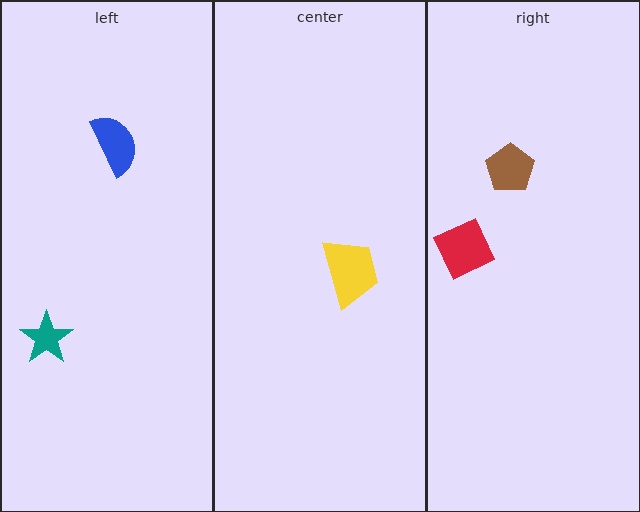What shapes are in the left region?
The blue semicircle, the teal star.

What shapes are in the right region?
The red diamond, the brown pentagon.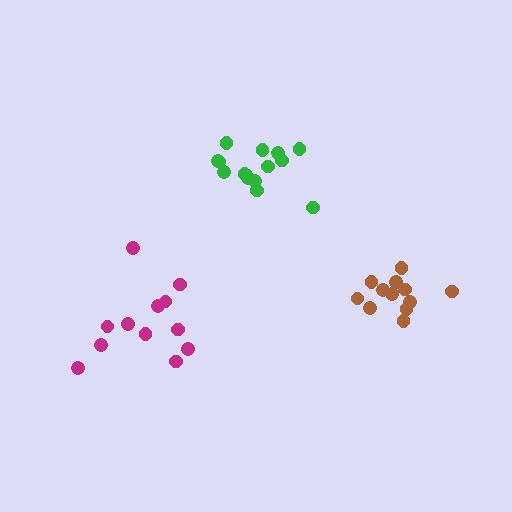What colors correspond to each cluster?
The clusters are colored: green, magenta, brown.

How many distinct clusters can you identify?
There are 3 distinct clusters.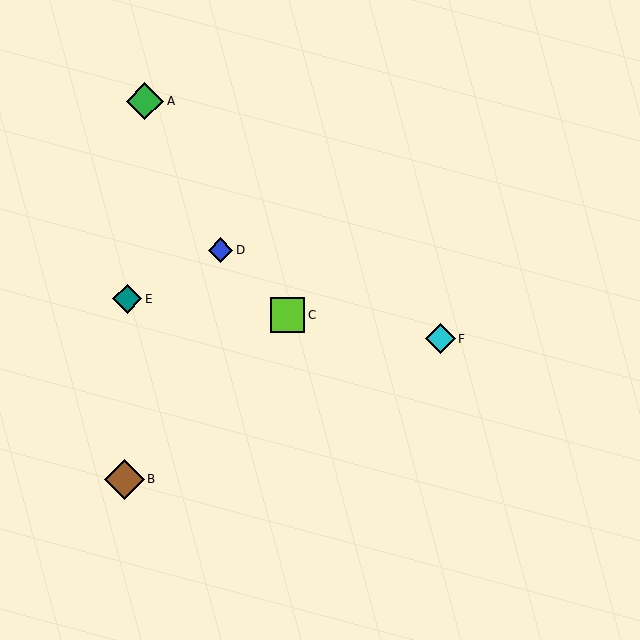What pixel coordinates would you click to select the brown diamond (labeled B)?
Click at (125, 479) to select the brown diamond B.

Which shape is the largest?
The brown diamond (labeled B) is the largest.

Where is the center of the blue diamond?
The center of the blue diamond is at (220, 250).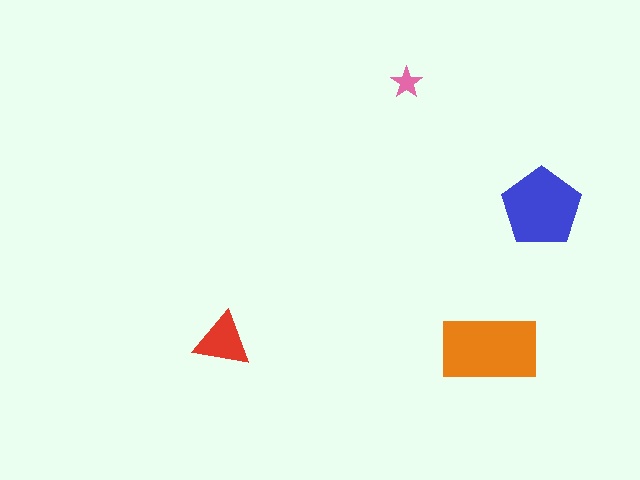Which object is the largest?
The orange rectangle.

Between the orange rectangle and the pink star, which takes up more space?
The orange rectangle.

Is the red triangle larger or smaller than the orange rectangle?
Smaller.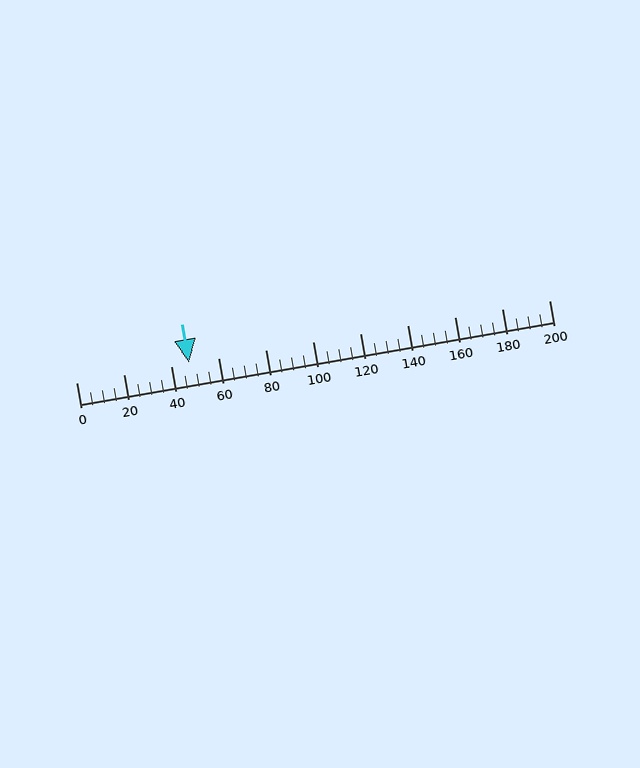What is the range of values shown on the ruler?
The ruler shows values from 0 to 200.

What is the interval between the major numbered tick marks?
The major tick marks are spaced 20 units apart.